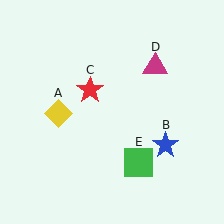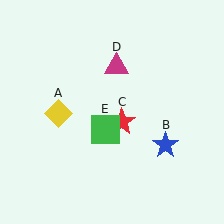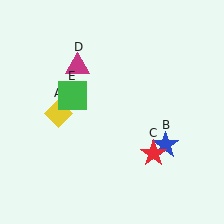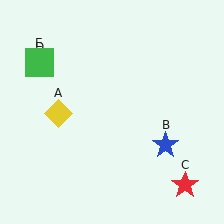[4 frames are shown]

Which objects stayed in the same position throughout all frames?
Yellow diamond (object A) and blue star (object B) remained stationary.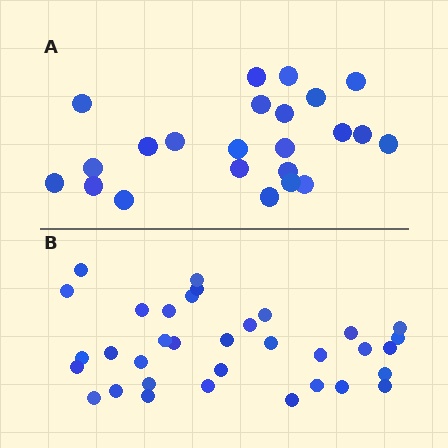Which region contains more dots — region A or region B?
Region B (the bottom region) has more dots.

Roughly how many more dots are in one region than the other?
Region B has roughly 12 or so more dots than region A.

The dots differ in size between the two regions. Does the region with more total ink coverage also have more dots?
No. Region A has more total ink coverage because its dots are larger, but region B actually contains more individual dots. Total area can be misleading — the number of items is what matters here.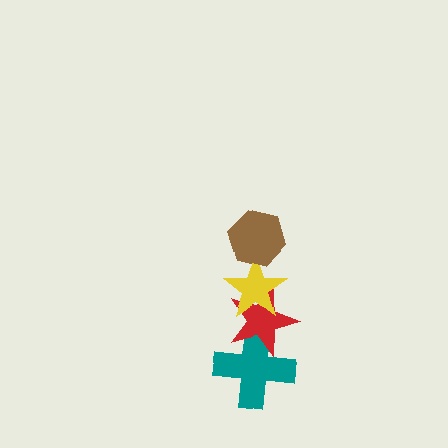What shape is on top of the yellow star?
The brown hexagon is on top of the yellow star.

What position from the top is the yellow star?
The yellow star is 2nd from the top.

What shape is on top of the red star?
The yellow star is on top of the red star.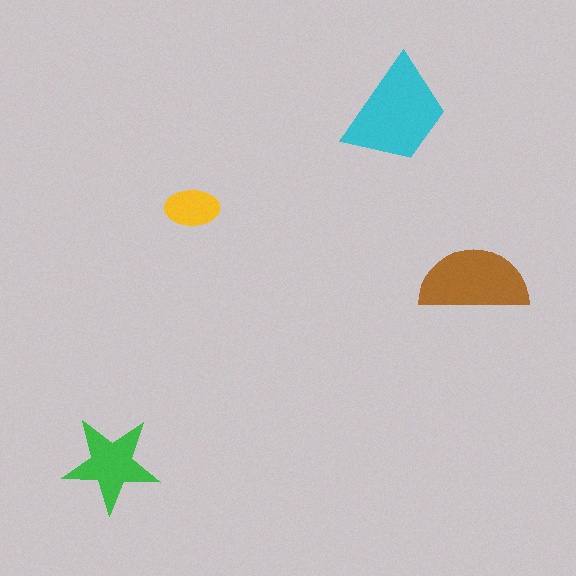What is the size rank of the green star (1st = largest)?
3rd.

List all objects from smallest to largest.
The yellow ellipse, the green star, the brown semicircle, the cyan trapezoid.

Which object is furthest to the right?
The brown semicircle is rightmost.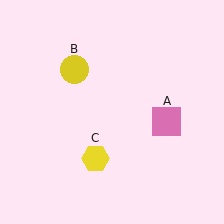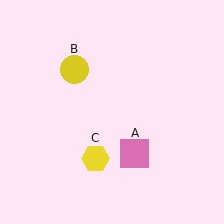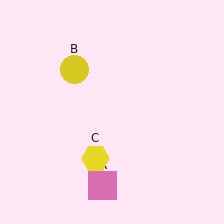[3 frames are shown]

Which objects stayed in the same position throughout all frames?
Yellow circle (object B) and yellow hexagon (object C) remained stationary.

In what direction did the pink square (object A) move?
The pink square (object A) moved down and to the left.